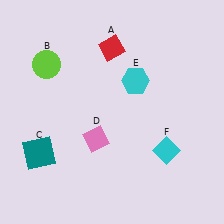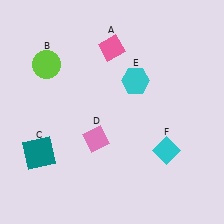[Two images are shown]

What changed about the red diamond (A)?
In Image 1, A is red. In Image 2, it changed to pink.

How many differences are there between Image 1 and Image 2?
There is 1 difference between the two images.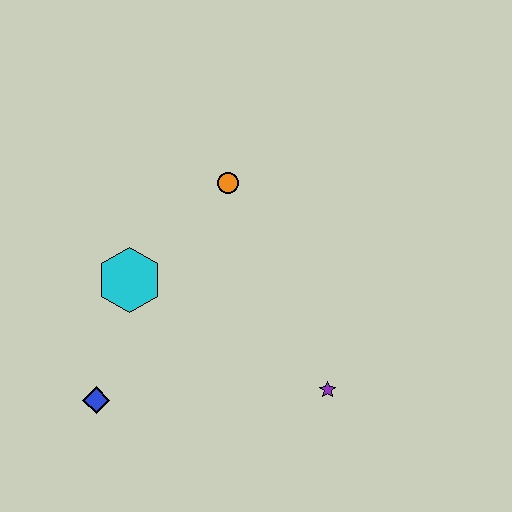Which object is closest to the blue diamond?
The cyan hexagon is closest to the blue diamond.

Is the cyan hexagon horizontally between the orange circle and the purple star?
No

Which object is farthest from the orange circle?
The blue diamond is farthest from the orange circle.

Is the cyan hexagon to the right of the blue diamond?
Yes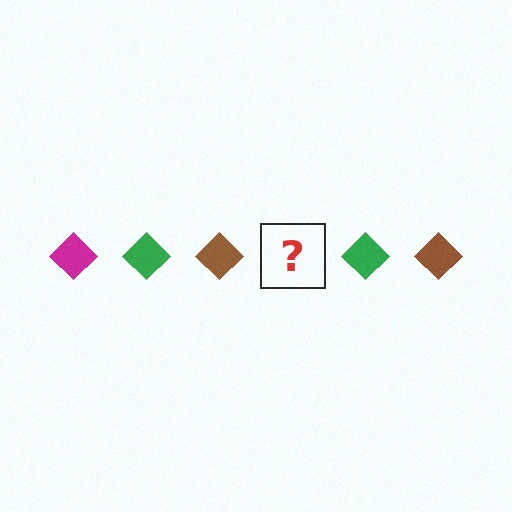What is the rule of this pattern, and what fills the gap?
The rule is that the pattern cycles through magenta, green, brown diamonds. The gap should be filled with a magenta diamond.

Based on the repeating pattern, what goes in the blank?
The blank should be a magenta diamond.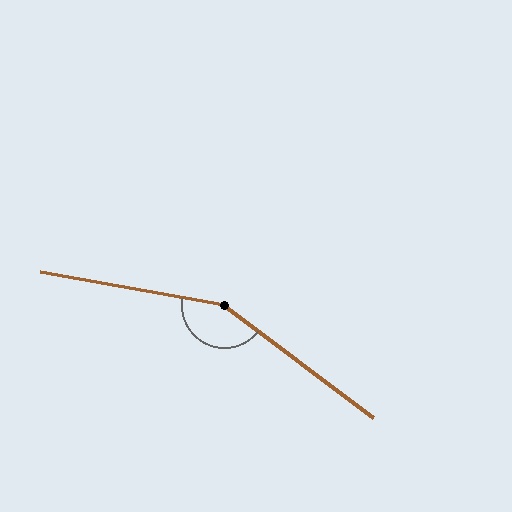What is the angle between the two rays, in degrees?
Approximately 153 degrees.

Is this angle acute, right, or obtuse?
It is obtuse.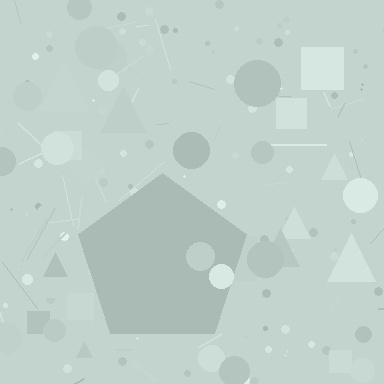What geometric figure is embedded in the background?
A pentagon is embedded in the background.